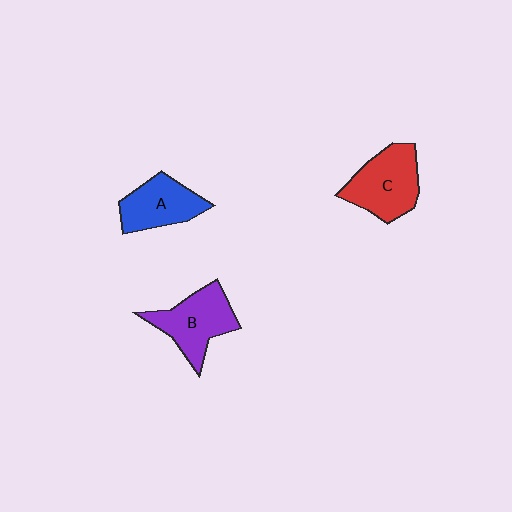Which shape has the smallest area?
Shape A (blue).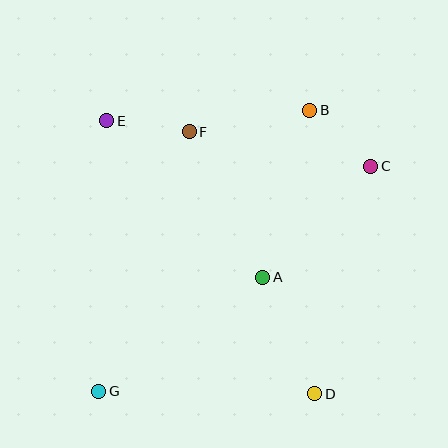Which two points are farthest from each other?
Points C and G are farthest from each other.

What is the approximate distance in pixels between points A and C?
The distance between A and C is approximately 155 pixels.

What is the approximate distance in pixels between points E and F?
The distance between E and F is approximately 83 pixels.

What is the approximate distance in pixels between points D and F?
The distance between D and F is approximately 291 pixels.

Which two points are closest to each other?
Points B and C are closest to each other.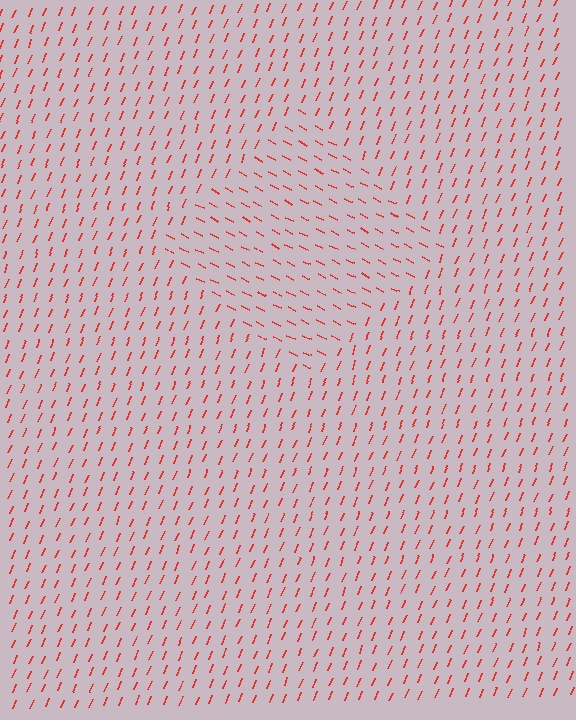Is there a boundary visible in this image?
Yes, there is a texture boundary formed by a change in line orientation.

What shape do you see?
I see a diamond.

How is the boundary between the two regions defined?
The boundary is defined purely by a change in line orientation (approximately 85 degrees difference). All lines are the same color and thickness.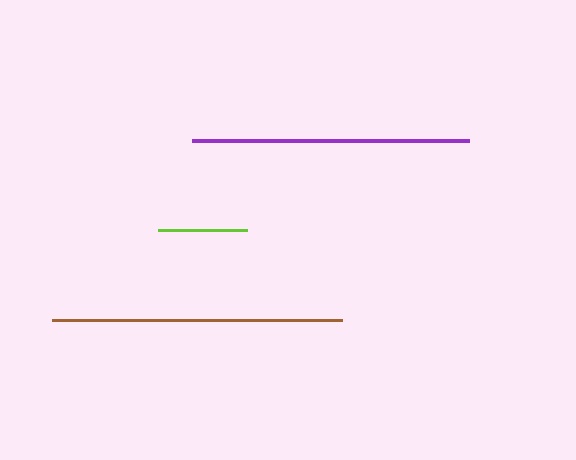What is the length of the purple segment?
The purple segment is approximately 277 pixels long.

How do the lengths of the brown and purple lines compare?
The brown and purple lines are approximately the same length.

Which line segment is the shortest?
The lime line is the shortest at approximately 89 pixels.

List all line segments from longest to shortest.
From longest to shortest: brown, purple, lime.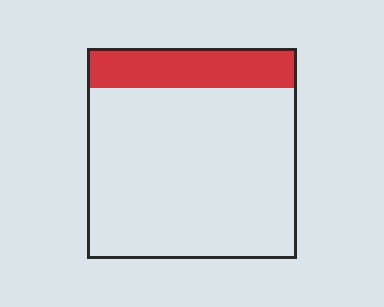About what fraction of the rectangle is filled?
About one fifth (1/5).